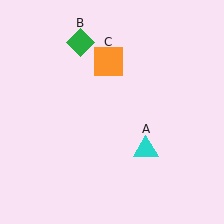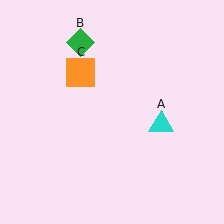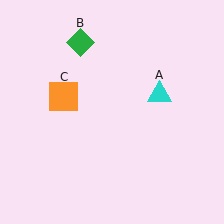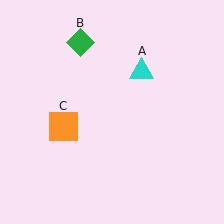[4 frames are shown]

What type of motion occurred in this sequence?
The cyan triangle (object A), orange square (object C) rotated counterclockwise around the center of the scene.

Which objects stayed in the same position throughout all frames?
Green diamond (object B) remained stationary.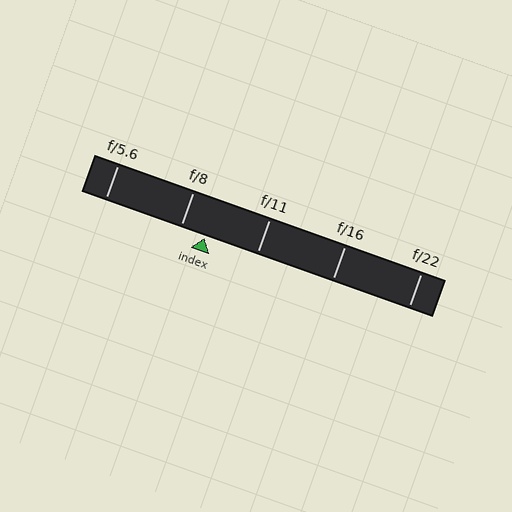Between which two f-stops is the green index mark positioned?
The index mark is between f/8 and f/11.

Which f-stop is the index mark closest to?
The index mark is closest to f/8.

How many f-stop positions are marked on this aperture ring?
There are 5 f-stop positions marked.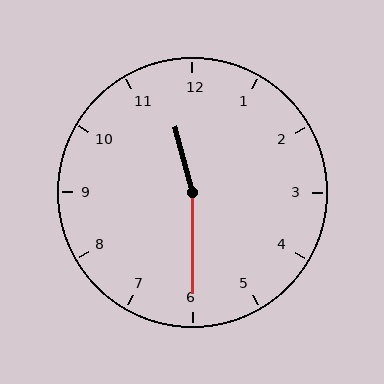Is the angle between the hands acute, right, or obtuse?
It is obtuse.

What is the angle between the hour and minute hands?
Approximately 165 degrees.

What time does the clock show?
11:30.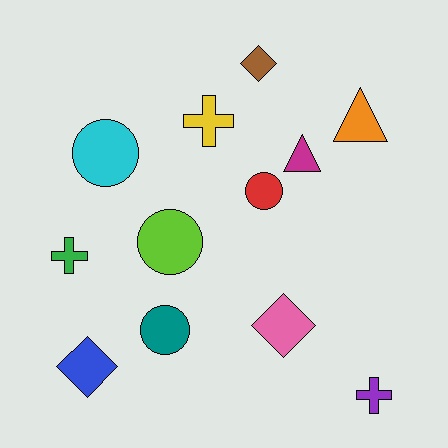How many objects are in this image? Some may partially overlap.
There are 12 objects.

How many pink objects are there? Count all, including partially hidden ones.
There is 1 pink object.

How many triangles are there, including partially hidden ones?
There are 2 triangles.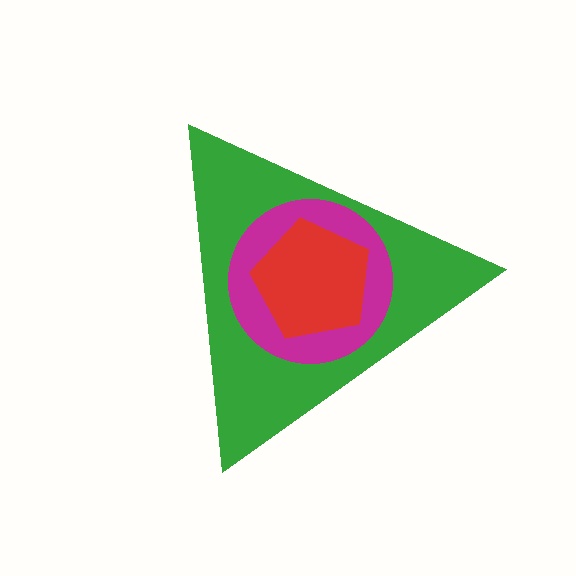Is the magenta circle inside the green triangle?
Yes.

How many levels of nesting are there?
3.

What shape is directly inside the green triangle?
The magenta circle.